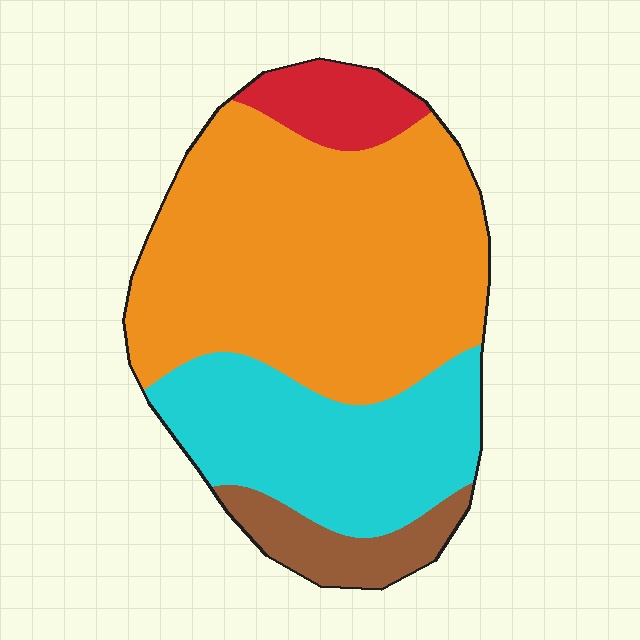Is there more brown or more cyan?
Cyan.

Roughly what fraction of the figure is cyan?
Cyan takes up between a quarter and a half of the figure.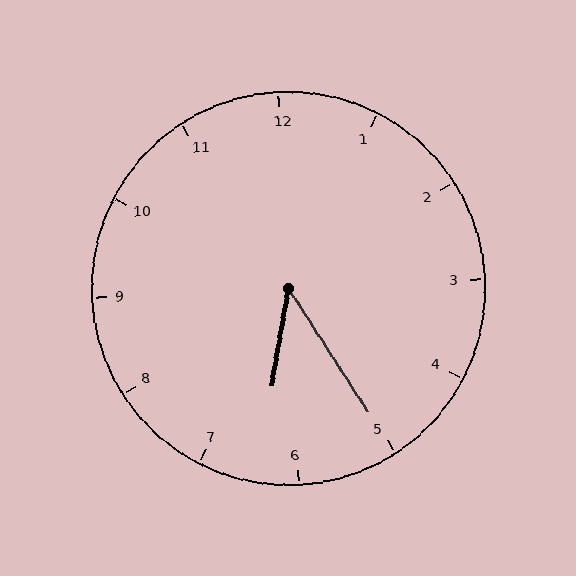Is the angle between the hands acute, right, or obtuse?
It is acute.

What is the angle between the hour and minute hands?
Approximately 42 degrees.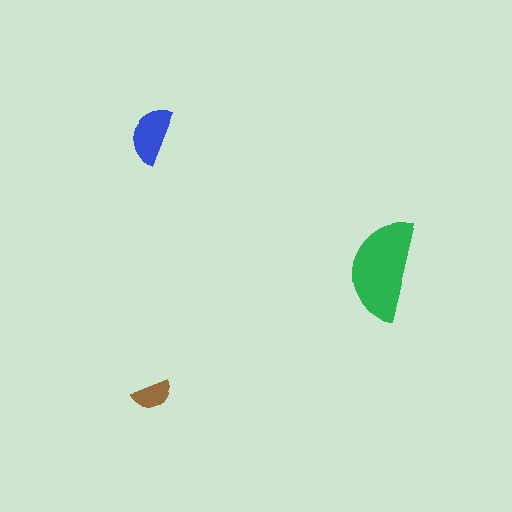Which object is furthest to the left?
The brown semicircle is leftmost.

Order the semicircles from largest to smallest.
the green one, the blue one, the brown one.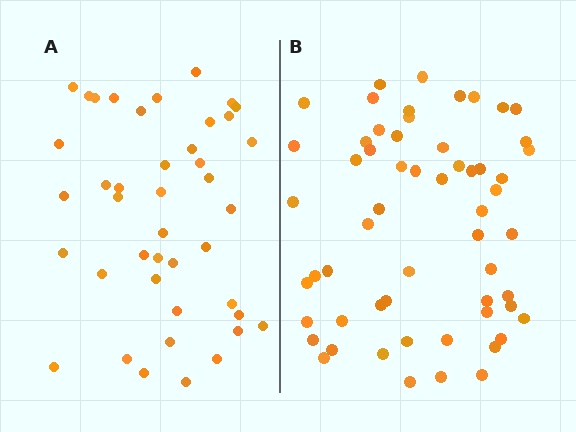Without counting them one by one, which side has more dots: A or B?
Region B (the right region) has more dots.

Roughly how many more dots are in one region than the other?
Region B has approximately 15 more dots than region A.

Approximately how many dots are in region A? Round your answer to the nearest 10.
About 40 dots. (The exact count is 42, which rounds to 40.)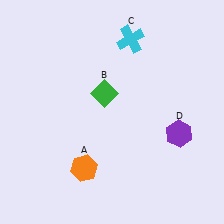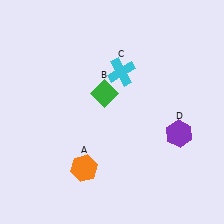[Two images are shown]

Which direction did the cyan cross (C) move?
The cyan cross (C) moved down.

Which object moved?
The cyan cross (C) moved down.